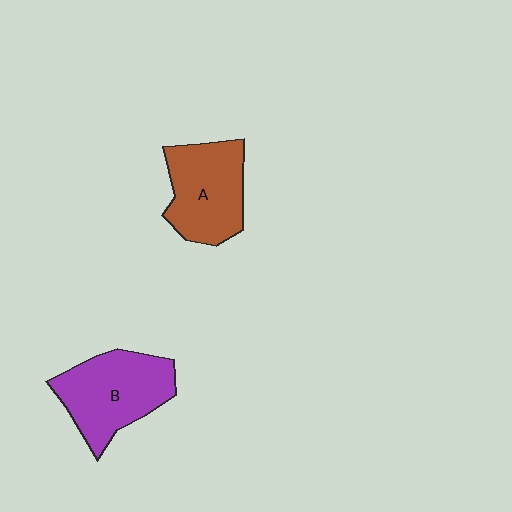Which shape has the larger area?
Shape B (purple).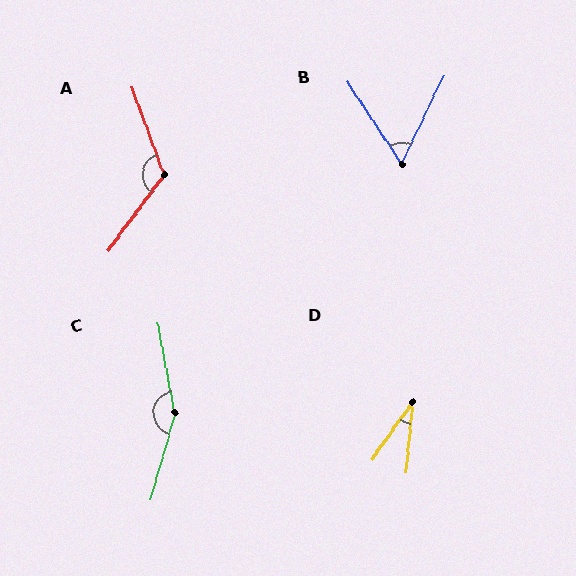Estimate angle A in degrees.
Approximately 124 degrees.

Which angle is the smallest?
D, at approximately 30 degrees.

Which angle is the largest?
C, at approximately 154 degrees.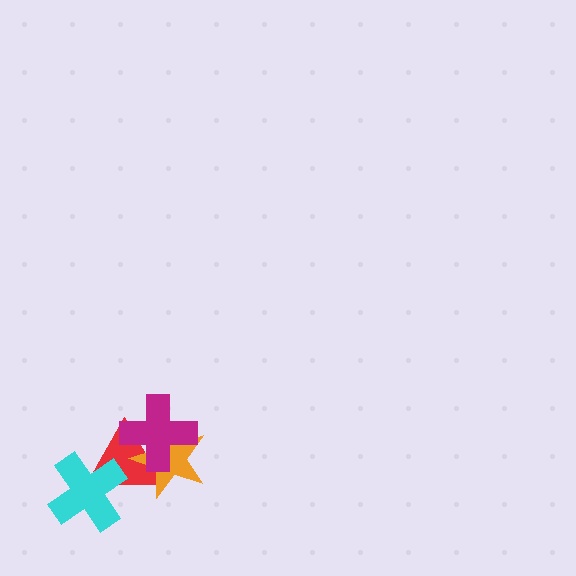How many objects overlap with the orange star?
2 objects overlap with the orange star.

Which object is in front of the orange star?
The magenta cross is in front of the orange star.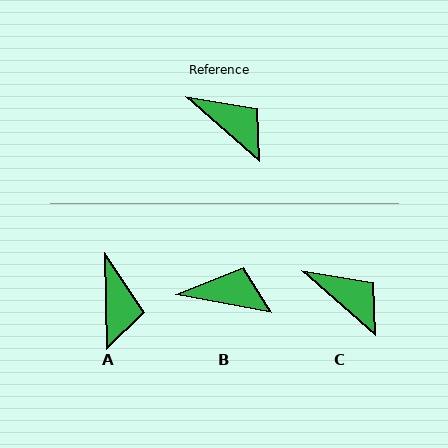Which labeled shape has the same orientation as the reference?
C.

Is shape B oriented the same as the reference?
No, it is off by about 30 degrees.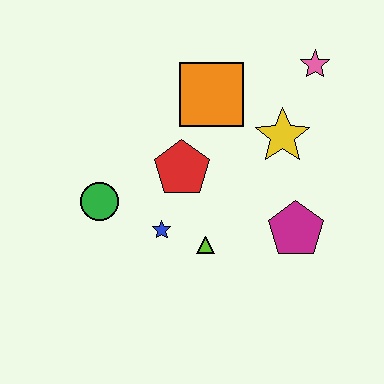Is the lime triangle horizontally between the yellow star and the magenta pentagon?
No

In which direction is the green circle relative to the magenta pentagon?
The green circle is to the left of the magenta pentagon.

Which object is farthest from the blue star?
The pink star is farthest from the blue star.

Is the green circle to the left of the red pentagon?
Yes